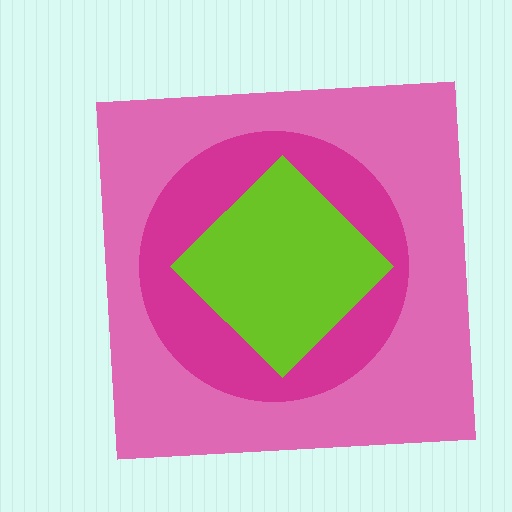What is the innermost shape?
The lime diamond.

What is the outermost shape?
The pink square.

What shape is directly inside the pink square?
The magenta circle.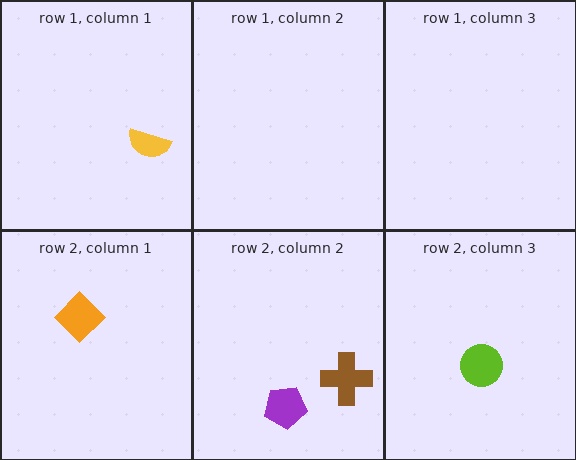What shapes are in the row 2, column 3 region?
The lime circle.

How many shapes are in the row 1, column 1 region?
1.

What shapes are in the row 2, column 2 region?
The purple pentagon, the brown cross.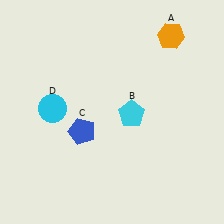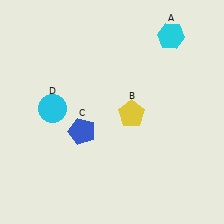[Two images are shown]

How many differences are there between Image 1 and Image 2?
There are 2 differences between the two images.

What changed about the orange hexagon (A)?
In Image 1, A is orange. In Image 2, it changed to cyan.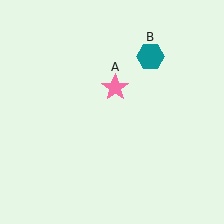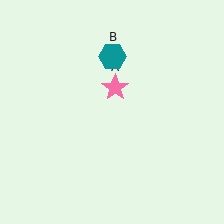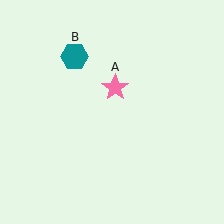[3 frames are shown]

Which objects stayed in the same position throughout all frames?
Pink star (object A) remained stationary.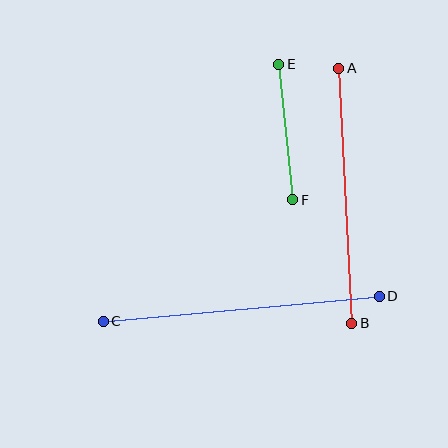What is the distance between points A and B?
The distance is approximately 255 pixels.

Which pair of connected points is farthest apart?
Points C and D are farthest apart.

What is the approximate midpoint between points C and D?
The midpoint is at approximately (241, 309) pixels.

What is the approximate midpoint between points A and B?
The midpoint is at approximately (345, 196) pixels.